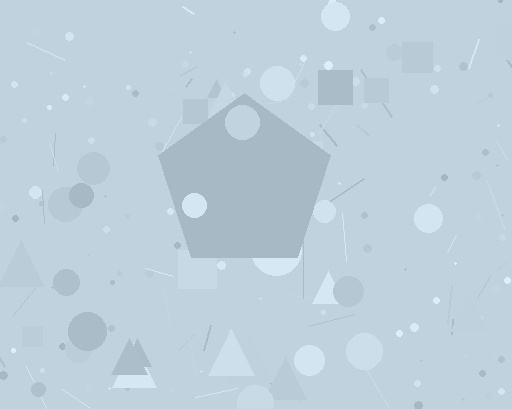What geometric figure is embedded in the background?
A pentagon is embedded in the background.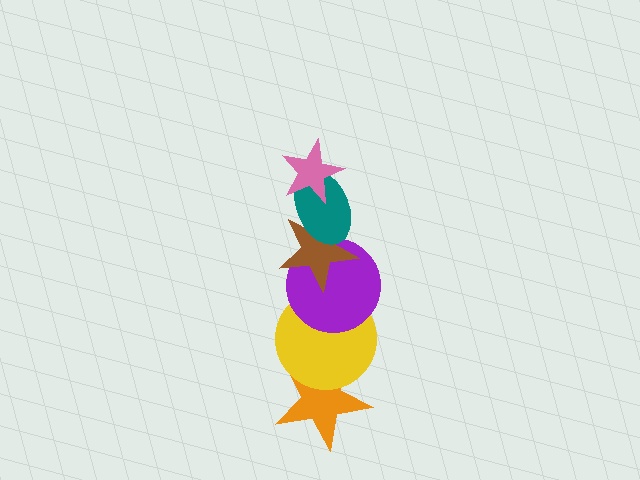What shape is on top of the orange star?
The yellow circle is on top of the orange star.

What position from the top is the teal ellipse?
The teal ellipse is 2nd from the top.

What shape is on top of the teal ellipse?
The pink star is on top of the teal ellipse.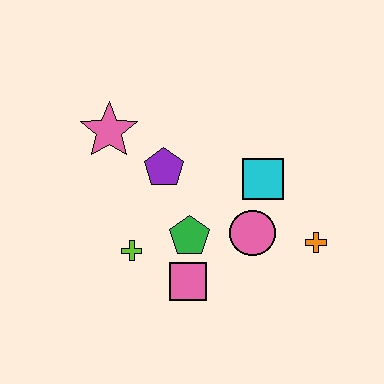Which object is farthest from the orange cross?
The pink star is farthest from the orange cross.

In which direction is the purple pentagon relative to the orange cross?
The purple pentagon is to the left of the orange cross.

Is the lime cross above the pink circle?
No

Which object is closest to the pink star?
The purple pentagon is closest to the pink star.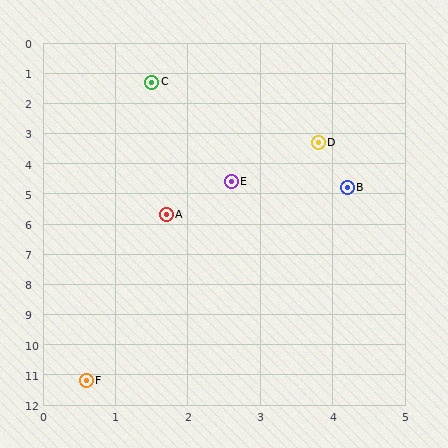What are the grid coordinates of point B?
Point B is at approximately (4.2, 4.8).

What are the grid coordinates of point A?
Point A is at approximately (1.7, 5.7).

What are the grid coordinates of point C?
Point C is at approximately (1.5, 1.3).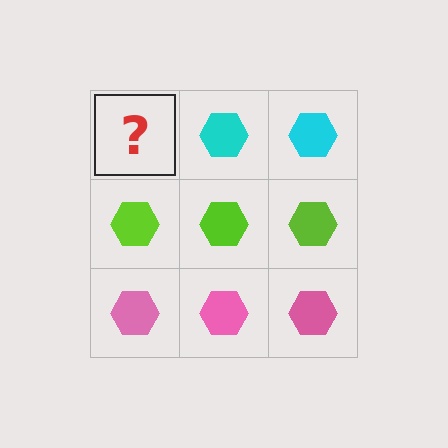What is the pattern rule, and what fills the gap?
The rule is that each row has a consistent color. The gap should be filled with a cyan hexagon.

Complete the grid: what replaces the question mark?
The question mark should be replaced with a cyan hexagon.